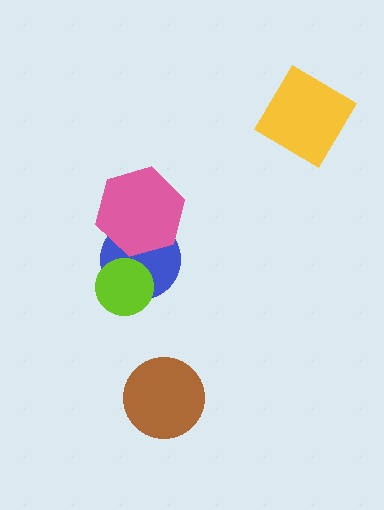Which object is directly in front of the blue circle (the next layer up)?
The lime circle is directly in front of the blue circle.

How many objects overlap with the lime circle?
1 object overlaps with the lime circle.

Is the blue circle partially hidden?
Yes, it is partially covered by another shape.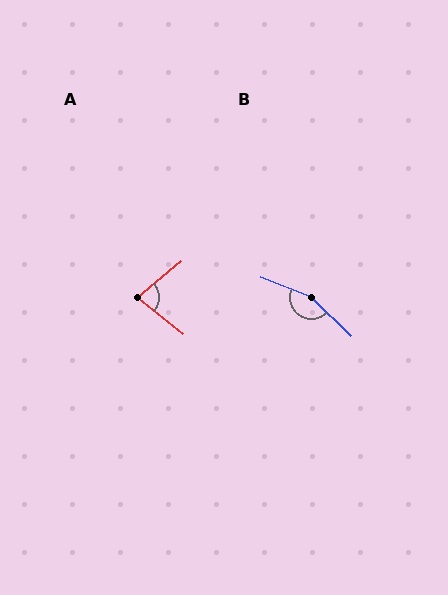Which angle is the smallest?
A, at approximately 79 degrees.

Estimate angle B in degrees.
Approximately 158 degrees.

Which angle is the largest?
B, at approximately 158 degrees.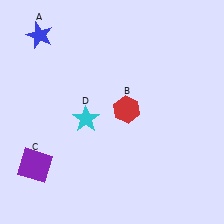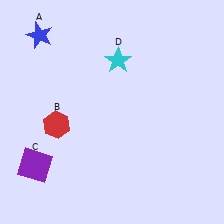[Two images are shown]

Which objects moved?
The objects that moved are: the red hexagon (B), the cyan star (D).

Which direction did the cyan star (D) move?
The cyan star (D) moved up.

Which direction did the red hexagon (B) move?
The red hexagon (B) moved left.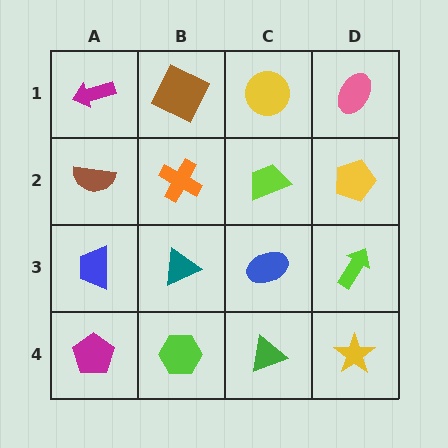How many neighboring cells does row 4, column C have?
3.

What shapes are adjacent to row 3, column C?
A lime trapezoid (row 2, column C), a green triangle (row 4, column C), a teal triangle (row 3, column B), a lime arrow (row 3, column D).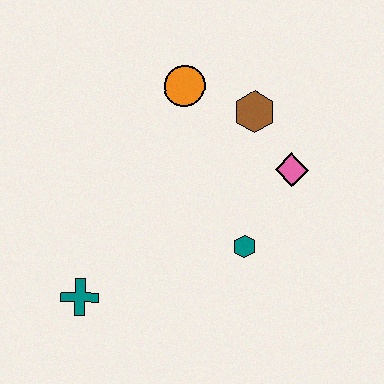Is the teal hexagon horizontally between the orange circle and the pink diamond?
Yes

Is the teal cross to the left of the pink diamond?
Yes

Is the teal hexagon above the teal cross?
Yes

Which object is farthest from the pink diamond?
The teal cross is farthest from the pink diamond.